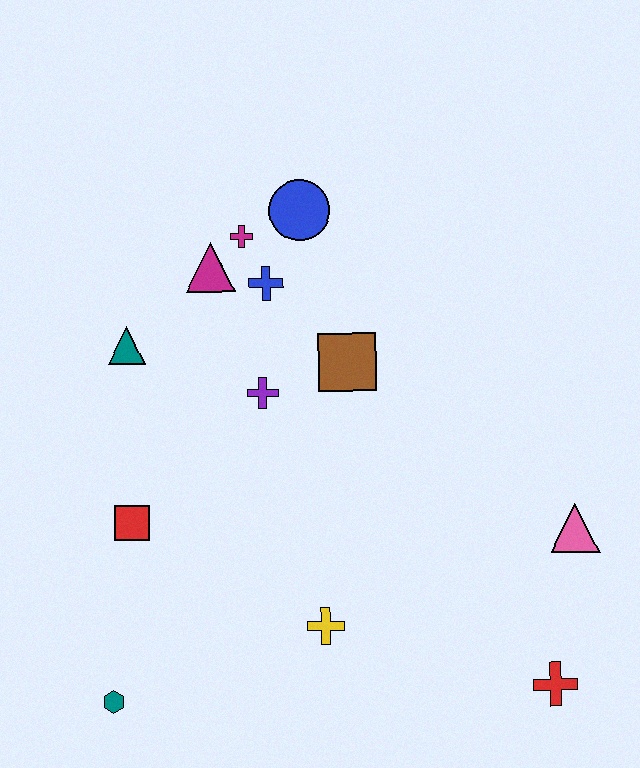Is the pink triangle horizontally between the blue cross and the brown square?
No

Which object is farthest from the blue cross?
The red cross is farthest from the blue cross.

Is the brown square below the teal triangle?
Yes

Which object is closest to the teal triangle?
The magenta triangle is closest to the teal triangle.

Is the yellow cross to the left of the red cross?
Yes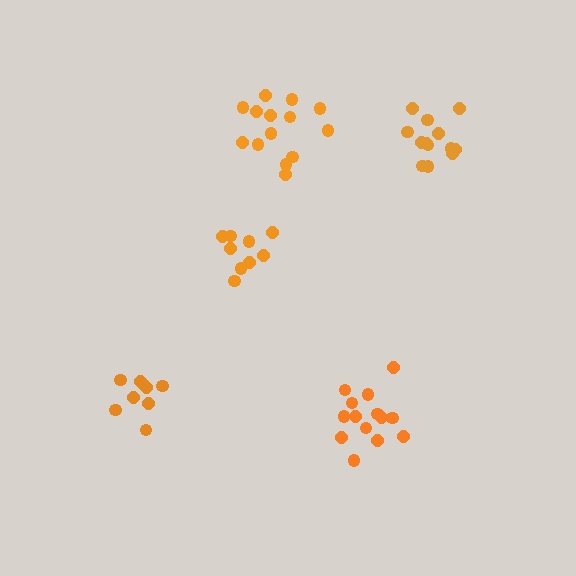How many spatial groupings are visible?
There are 5 spatial groupings.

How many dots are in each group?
Group 1: 14 dots, Group 2: 14 dots, Group 3: 9 dots, Group 4: 13 dots, Group 5: 9 dots (59 total).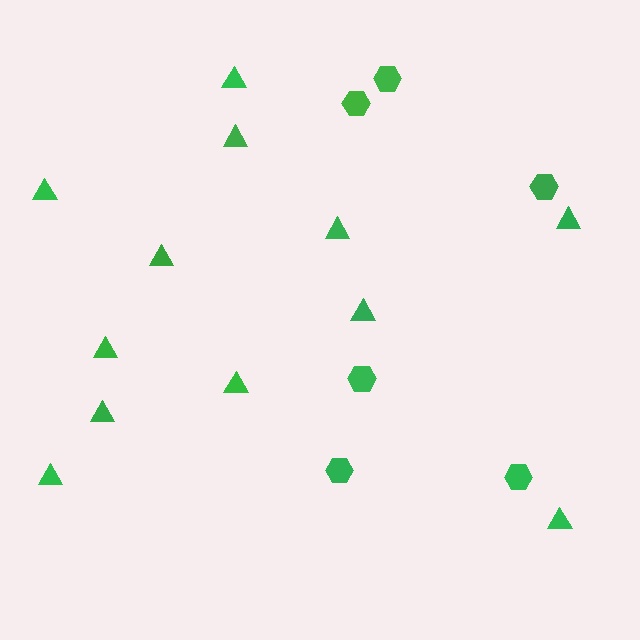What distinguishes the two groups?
There are 2 groups: one group of triangles (12) and one group of hexagons (6).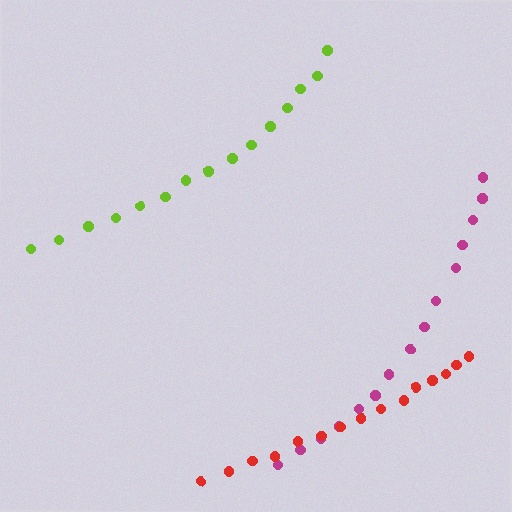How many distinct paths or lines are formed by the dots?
There are 3 distinct paths.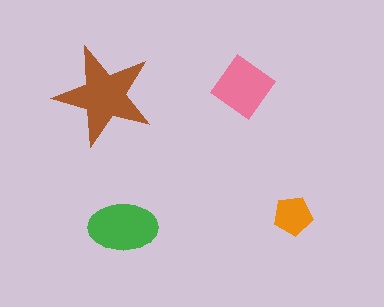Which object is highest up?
The pink diamond is topmost.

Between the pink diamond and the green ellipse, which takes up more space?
The green ellipse.